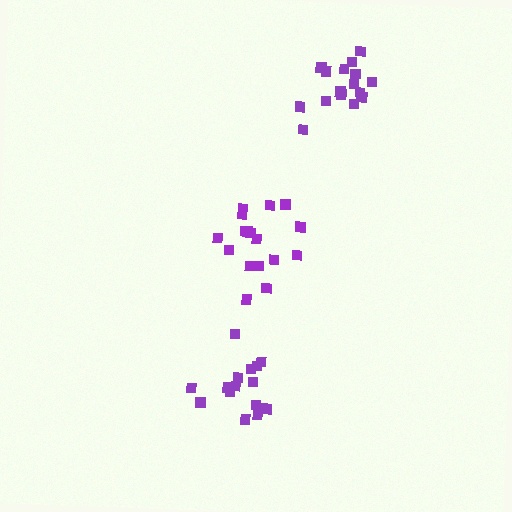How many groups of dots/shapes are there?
There are 3 groups.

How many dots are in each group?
Group 1: 17 dots, Group 2: 15 dots, Group 3: 16 dots (48 total).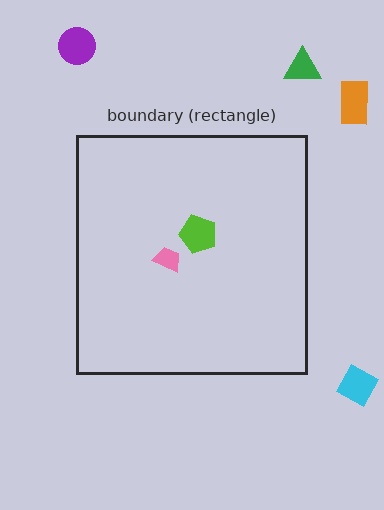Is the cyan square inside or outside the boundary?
Outside.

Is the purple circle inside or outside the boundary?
Outside.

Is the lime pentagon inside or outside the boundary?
Inside.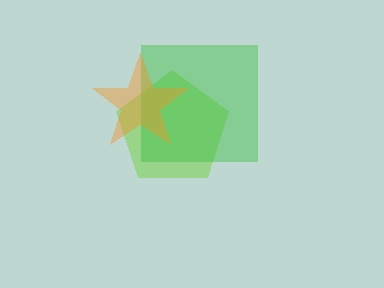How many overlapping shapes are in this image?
There are 3 overlapping shapes in the image.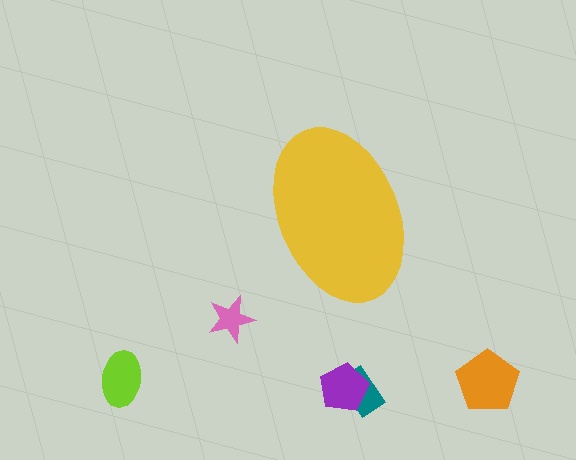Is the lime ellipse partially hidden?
No, the lime ellipse is fully visible.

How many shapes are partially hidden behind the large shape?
0 shapes are partially hidden.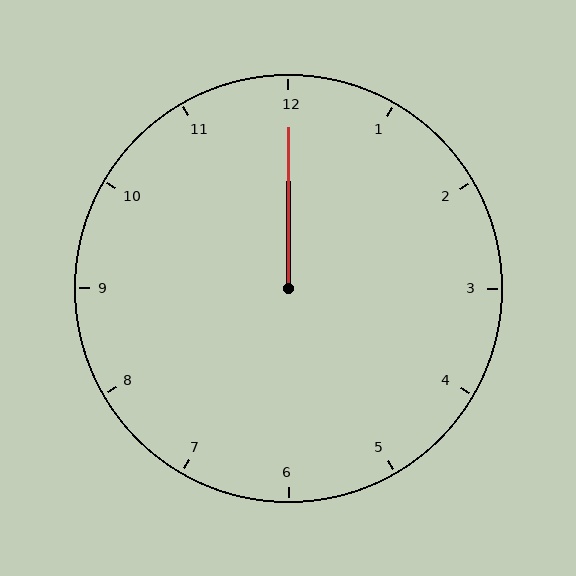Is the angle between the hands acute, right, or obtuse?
It is acute.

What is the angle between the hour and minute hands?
Approximately 0 degrees.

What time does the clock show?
12:00.